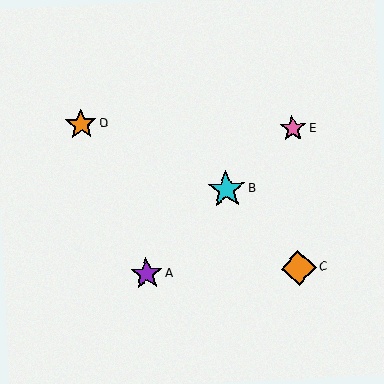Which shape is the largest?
The cyan star (labeled B) is the largest.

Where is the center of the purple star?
The center of the purple star is at (146, 274).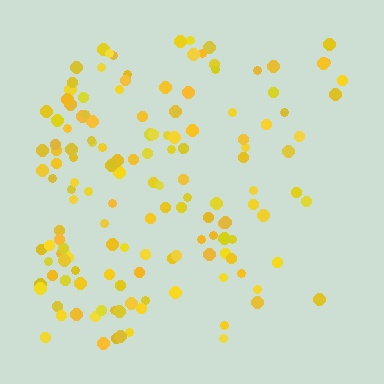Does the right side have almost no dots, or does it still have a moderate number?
Still a moderate number, just noticeably fewer than the left.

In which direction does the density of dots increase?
From right to left, with the left side densest.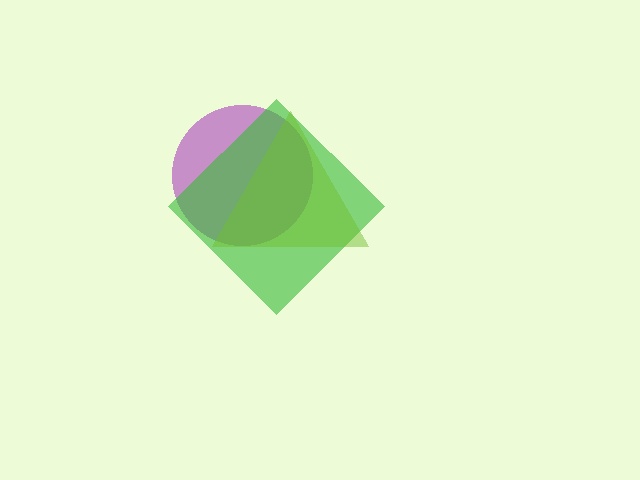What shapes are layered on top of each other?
The layered shapes are: a purple circle, a green diamond, a lime triangle.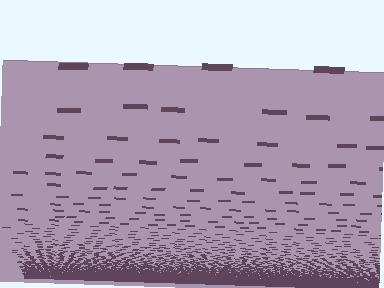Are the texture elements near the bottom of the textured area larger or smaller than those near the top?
Smaller. The gradient is inverted — elements near the bottom are smaller and denser.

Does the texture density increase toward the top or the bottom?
Density increases toward the bottom.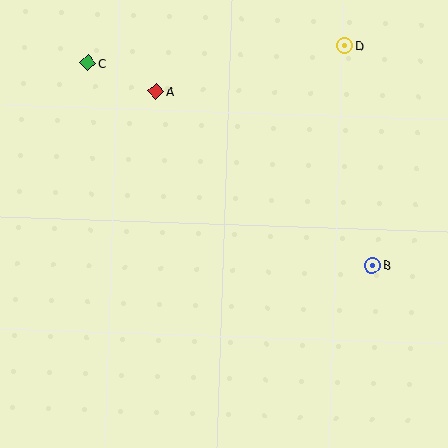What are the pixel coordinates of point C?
Point C is at (88, 63).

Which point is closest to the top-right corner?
Point D is closest to the top-right corner.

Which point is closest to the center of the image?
Point A at (156, 92) is closest to the center.